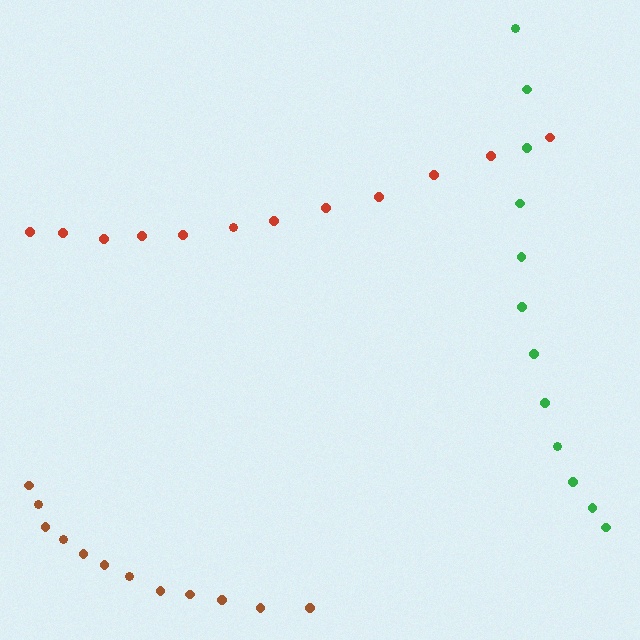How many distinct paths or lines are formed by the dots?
There are 3 distinct paths.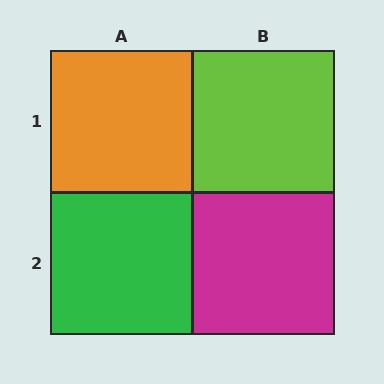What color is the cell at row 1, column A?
Orange.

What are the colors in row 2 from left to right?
Green, magenta.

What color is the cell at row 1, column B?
Lime.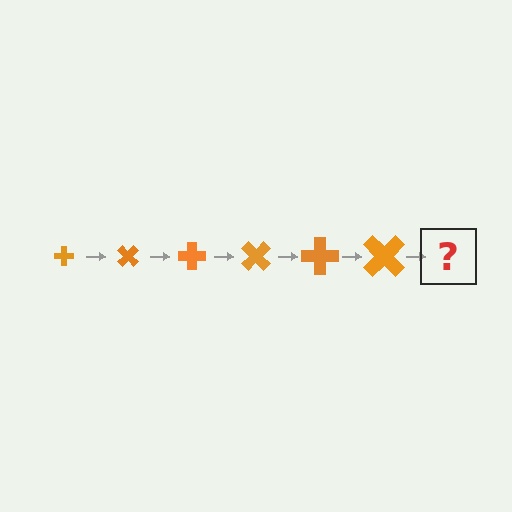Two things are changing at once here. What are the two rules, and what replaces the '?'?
The two rules are that the cross grows larger each step and it rotates 45 degrees each step. The '?' should be a cross, larger than the previous one and rotated 270 degrees from the start.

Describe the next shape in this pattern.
It should be a cross, larger than the previous one and rotated 270 degrees from the start.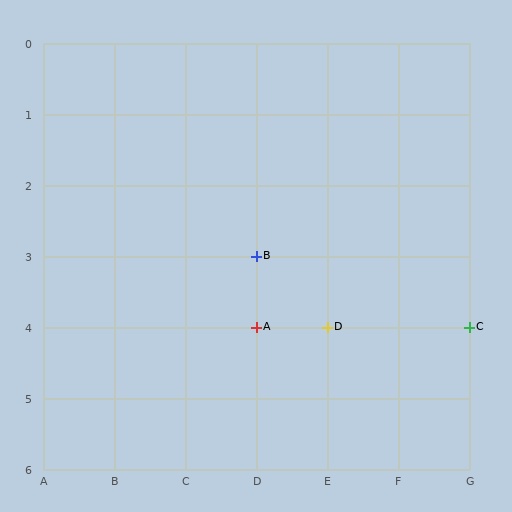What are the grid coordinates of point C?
Point C is at grid coordinates (G, 4).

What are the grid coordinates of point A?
Point A is at grid coordinates (D, 4).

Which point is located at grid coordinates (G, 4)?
Point C is at (G, 4).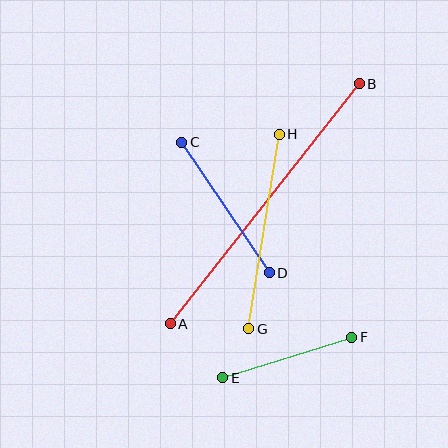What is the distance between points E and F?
The distance is approximately 136 pixels.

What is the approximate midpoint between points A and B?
The midpoint is at approximately (265, 204) pixels.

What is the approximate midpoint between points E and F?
The midpoint is at approximately (287, 358) pixels.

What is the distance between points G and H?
The distance is approximately 197 pixels.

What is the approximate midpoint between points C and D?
The midpoint is at approximately (226, 208) pixels.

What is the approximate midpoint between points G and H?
The midpoint is at approximately (264, 232) pixels.